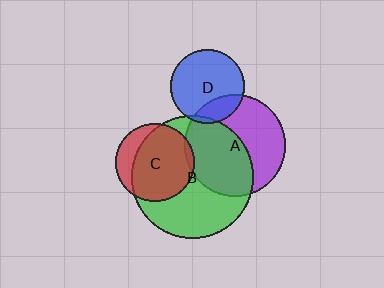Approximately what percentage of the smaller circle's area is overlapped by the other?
Approximately 75%.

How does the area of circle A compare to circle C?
Approximately 1.7 times.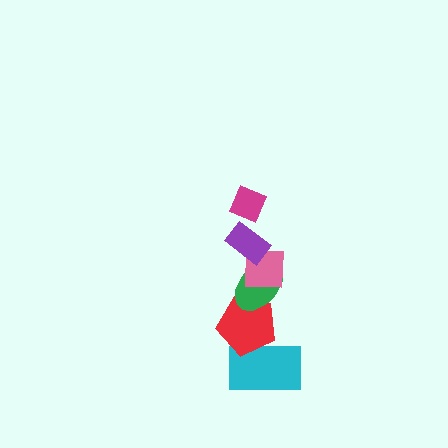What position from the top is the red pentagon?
The red pentagon is 5th from the top.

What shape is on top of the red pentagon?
The green ellipse is on top of the red pentagon.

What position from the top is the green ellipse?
The green ellipse is 4th from the top.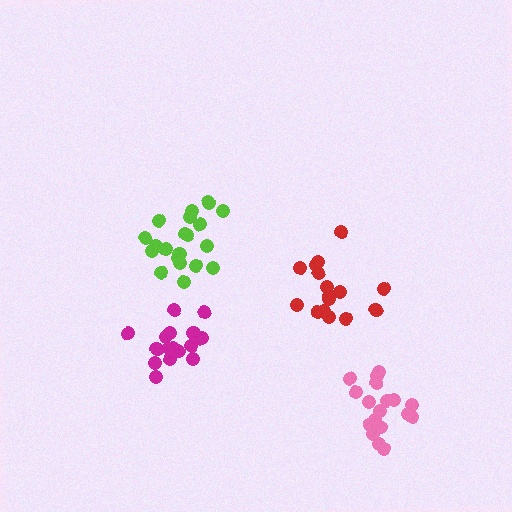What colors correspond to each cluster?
The clusters are colored: lime, magenta, pink, red.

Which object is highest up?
The lime cluster is topmost.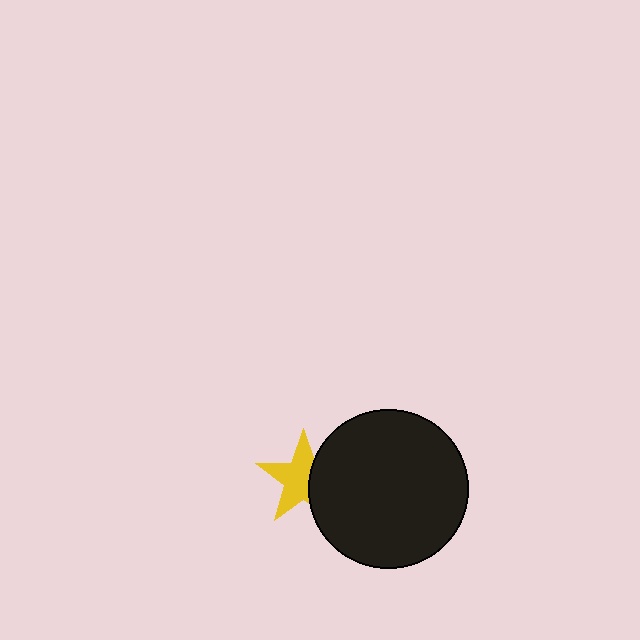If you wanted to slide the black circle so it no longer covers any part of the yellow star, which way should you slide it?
Slide it right — that is the most direct way to separate the two shapes.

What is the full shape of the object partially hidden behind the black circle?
The partially hidden object is a yellow star.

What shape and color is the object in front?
The object in front is a black circle.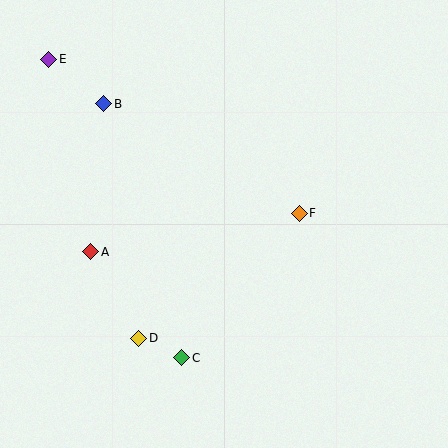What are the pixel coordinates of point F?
Point F is at (299, 213).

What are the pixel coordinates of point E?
Point E is at (49, 59).